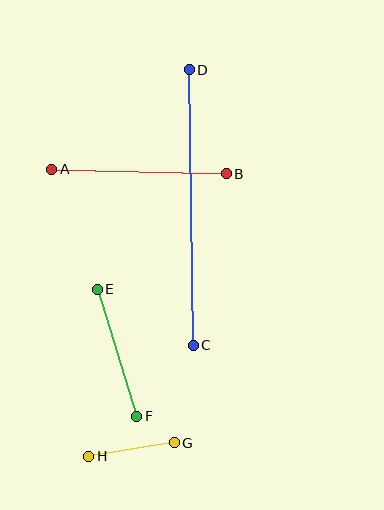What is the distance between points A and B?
The distance is approximately 174 pixels.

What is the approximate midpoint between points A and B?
The midpoint is at approximately (139, 171) pixels.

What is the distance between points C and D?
The distance is approximately 275 pixels.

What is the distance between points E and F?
The distance is approximately 133 pixels.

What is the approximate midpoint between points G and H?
The midpoint is at approximately (132, 449) pixels.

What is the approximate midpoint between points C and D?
The midpoint is at approximately (191, 207) pixels.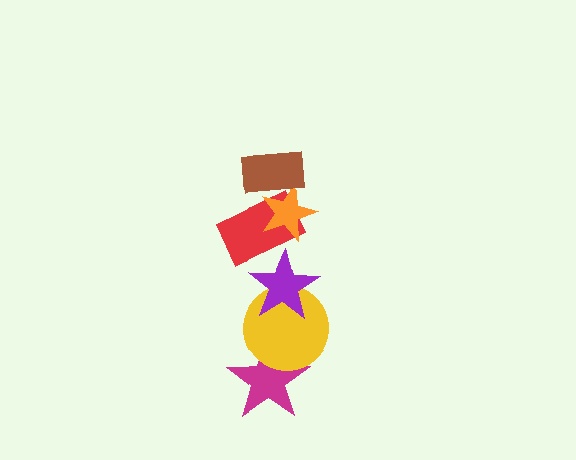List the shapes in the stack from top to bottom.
From top to bottom: the brown rectangle, the orange star, the red rectangle, the purple star, the yellow circle, the magenta star.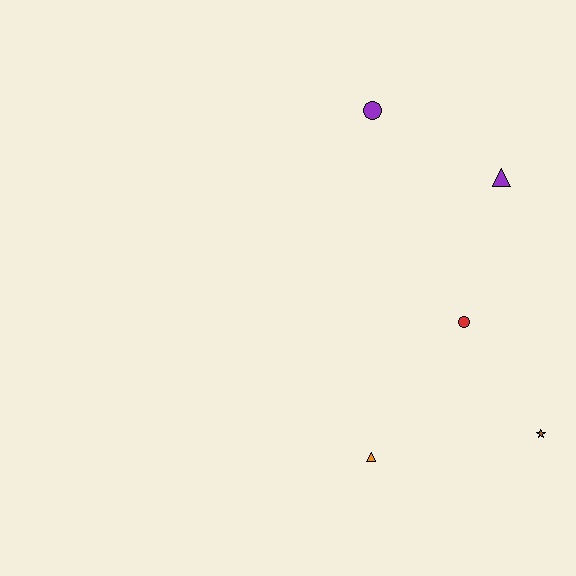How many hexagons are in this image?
There are no hexagons.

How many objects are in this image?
There are 5 objects.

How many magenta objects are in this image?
There are no magenta objects.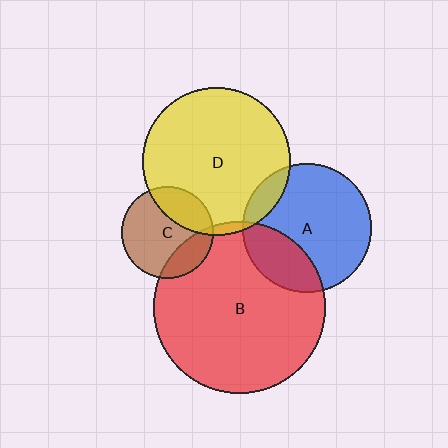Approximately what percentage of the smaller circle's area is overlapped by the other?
Approximately 25%.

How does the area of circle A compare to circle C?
Approximately 1.9 times.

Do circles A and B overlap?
Yes.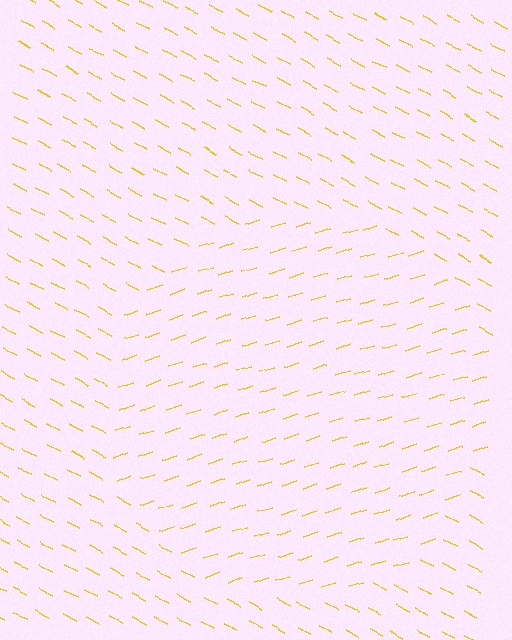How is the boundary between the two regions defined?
The boundary is defined purely by a change in line orientation (approximately 45 degrees difference). All lines are the same color and thickness.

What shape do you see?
I see a circle.